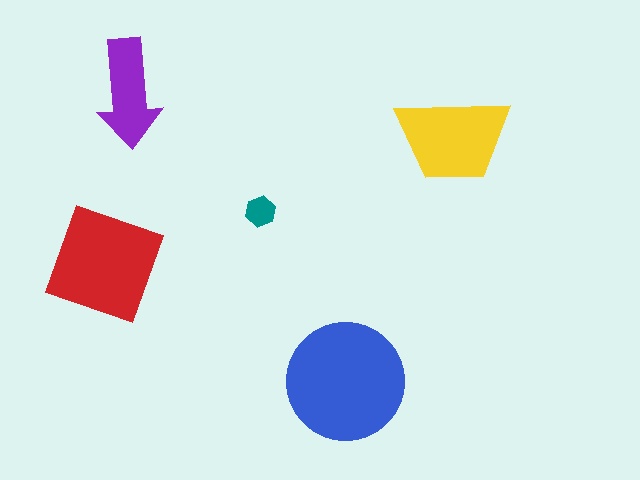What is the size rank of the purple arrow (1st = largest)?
4th.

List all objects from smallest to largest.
The teal hexagon, the purple arrow, the yellow trapezoid, the red square, the blue circle.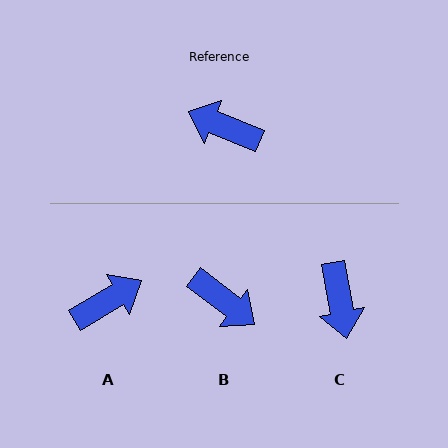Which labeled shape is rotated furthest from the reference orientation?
B, about 164 degrees away.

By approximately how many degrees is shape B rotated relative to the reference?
Approximately 164 degrees counter-clockwise.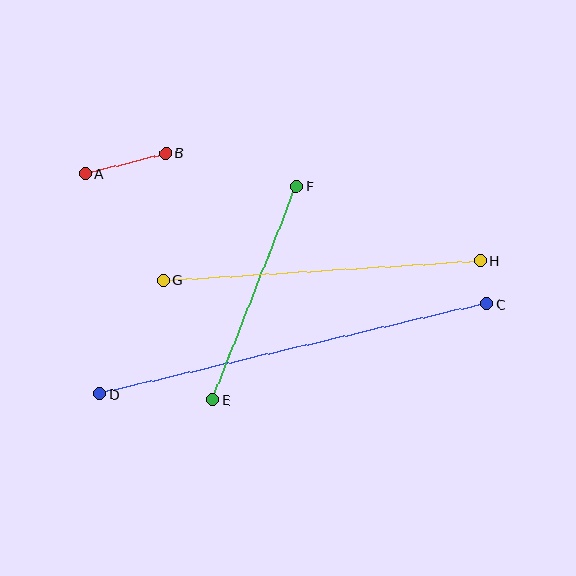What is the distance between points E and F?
The distance is approximately 229 pixels.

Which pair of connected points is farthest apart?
Points C and D are farthest apart.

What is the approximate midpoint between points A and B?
The midpoint is at approximately (125, 163) pixels.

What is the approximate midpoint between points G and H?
The midpoint is at approximately (322, 270) pixels.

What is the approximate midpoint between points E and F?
The midpoint is at approximately (255, 293) pixels.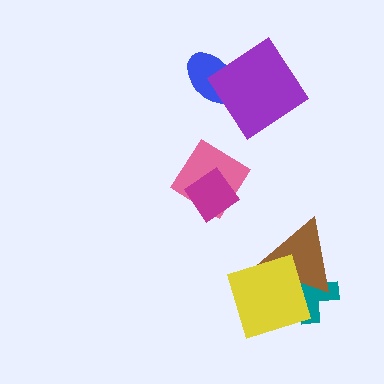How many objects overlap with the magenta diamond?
1 object overlaps with the magenta diamond.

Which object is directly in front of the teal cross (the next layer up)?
The brown triangle is directly in front of the teal cross.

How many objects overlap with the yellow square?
2 objects overlap with the yellow square.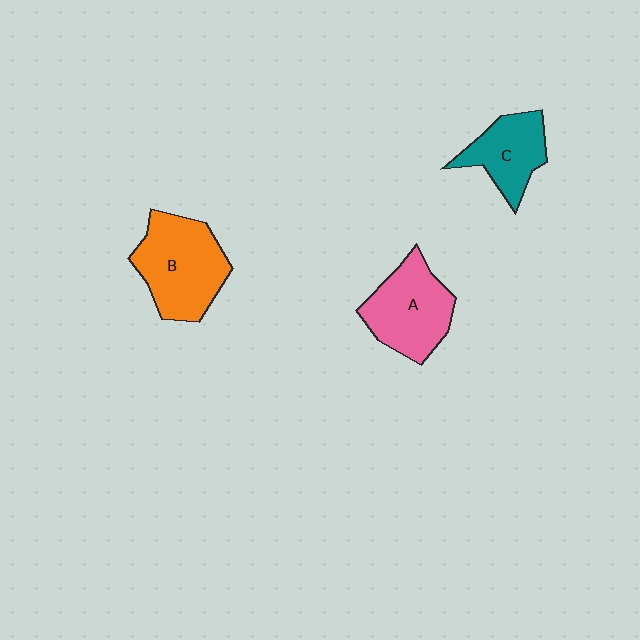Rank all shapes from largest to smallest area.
From largest to smallest: B (orange), A (pink), C (teal).